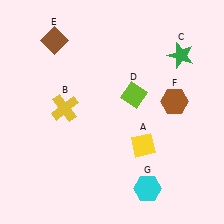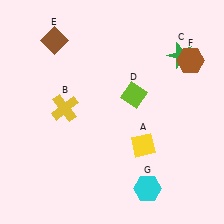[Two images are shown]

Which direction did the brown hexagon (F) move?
The brown hexagon (F) moved up.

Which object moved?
The brown hexagon (F) moved up.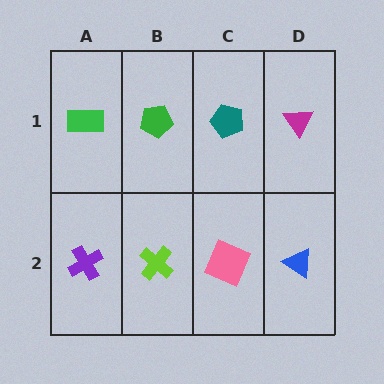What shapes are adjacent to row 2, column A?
A green rectangle (row 1, column A), a lime cross (row 2, column B).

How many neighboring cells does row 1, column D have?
2.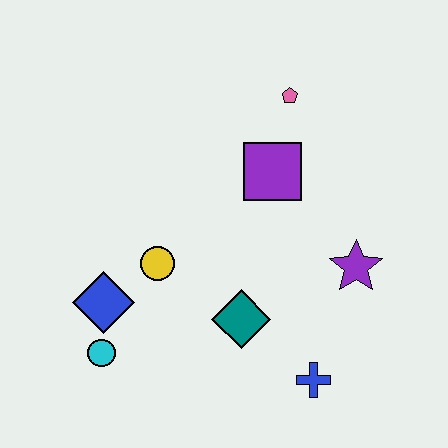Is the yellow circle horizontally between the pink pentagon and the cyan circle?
Yes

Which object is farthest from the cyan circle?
The pink pentagon is farthest from the cyan circle.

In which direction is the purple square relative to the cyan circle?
The purple square is above the cyan circle.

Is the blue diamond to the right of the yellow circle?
No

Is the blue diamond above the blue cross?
Yes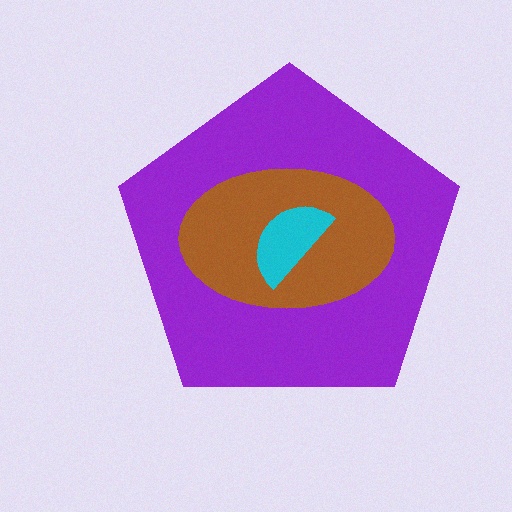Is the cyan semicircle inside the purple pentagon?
Yes.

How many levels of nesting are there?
3.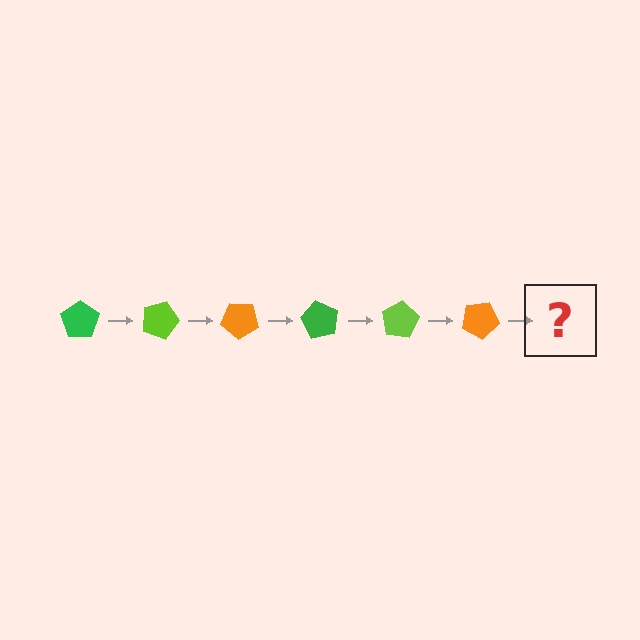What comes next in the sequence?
The next element should be a green pentagon, rotated 120 degrees from the start.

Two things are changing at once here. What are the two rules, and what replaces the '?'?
The two rules are that it rotates 20 degrees each step and the color cycles through green, lime, and orange. The '?' should be a green pentagon, rotated 120 degrees from the start.